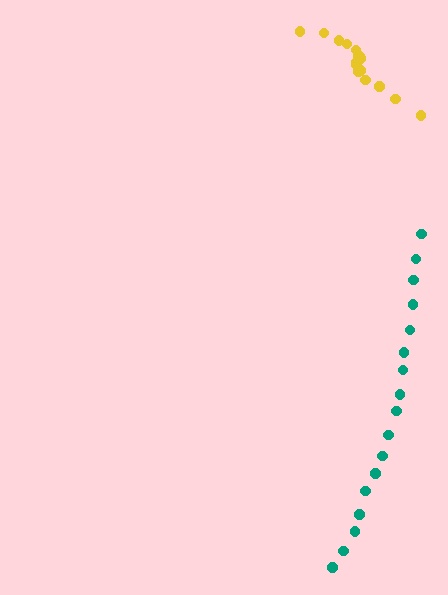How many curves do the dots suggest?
There are 2 distinct paths.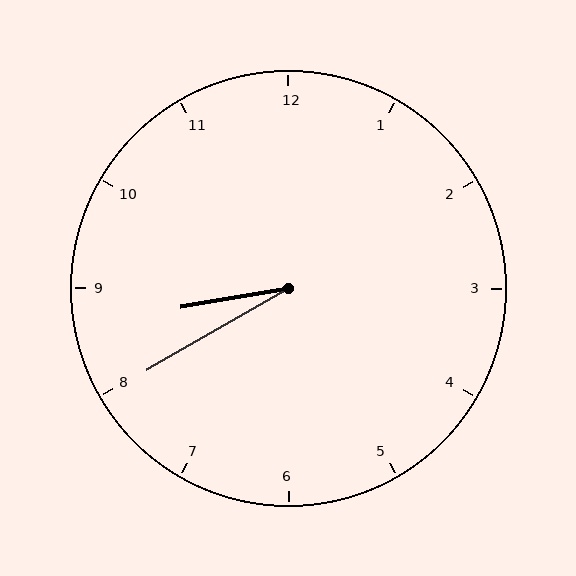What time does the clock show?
8:40.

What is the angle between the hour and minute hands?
Approximately 20 degrees.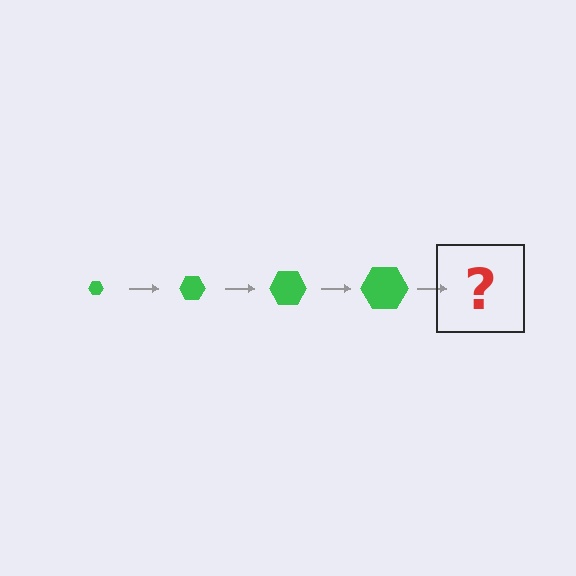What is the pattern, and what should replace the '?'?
The pattern is that the hexagon gets progressively larger each step. The '?' should be a green hexagon, larger than the previous one.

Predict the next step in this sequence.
The next step is a green hexagon, larger than the previous one.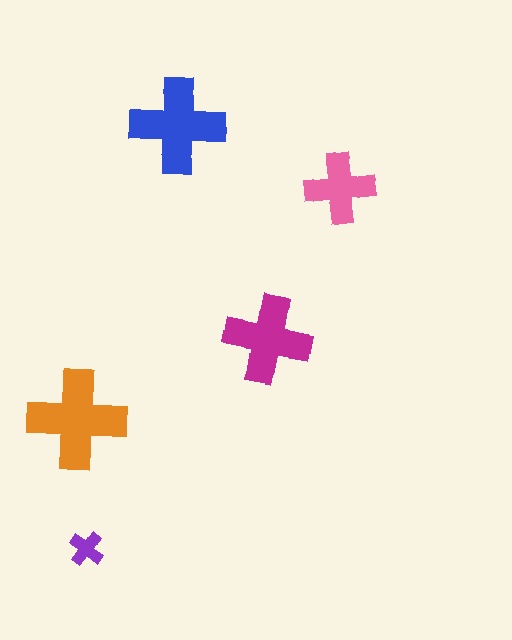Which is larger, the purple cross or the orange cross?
The orange one.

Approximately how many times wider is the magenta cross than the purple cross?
About 2.5 times wider.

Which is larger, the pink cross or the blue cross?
The blue one.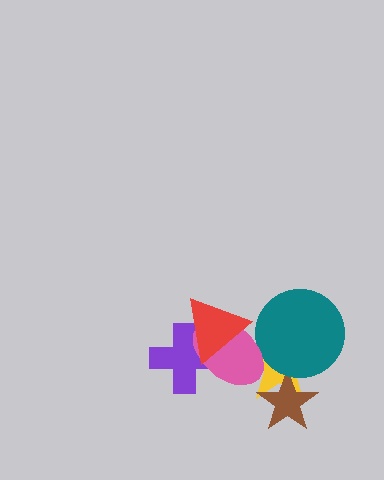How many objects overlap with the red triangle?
2 objects overlap with the red triangle.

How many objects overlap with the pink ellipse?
4 objects overlap with the pink ellipse.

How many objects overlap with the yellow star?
3 objects overlap with the yellow star.